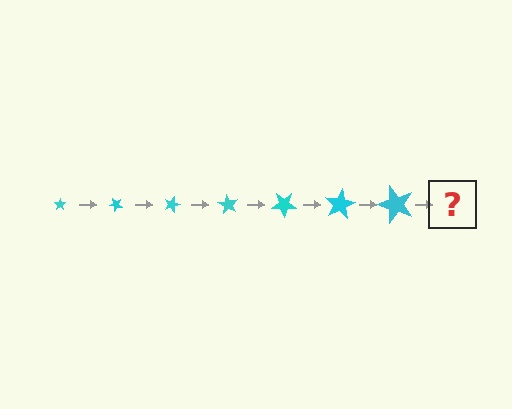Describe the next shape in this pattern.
It should be a star, larger than the previous one and rotated 315 degrees from the start.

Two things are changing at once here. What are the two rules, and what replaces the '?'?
The two rules are that the star grows larger each step and it rotates 45 degrees each step. The '?' should be a star, larger than the previous one and rotated 315 degrees from the start.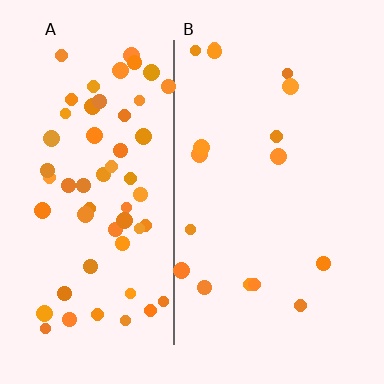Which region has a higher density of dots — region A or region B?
A (the left).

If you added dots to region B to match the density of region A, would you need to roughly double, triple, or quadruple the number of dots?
Approximately quadruple.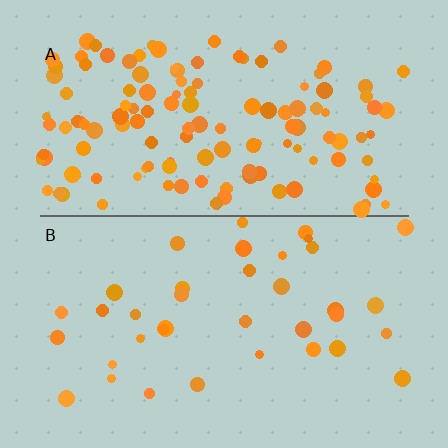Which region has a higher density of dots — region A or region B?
A (the top).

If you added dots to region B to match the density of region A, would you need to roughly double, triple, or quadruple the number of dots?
Approximately triple.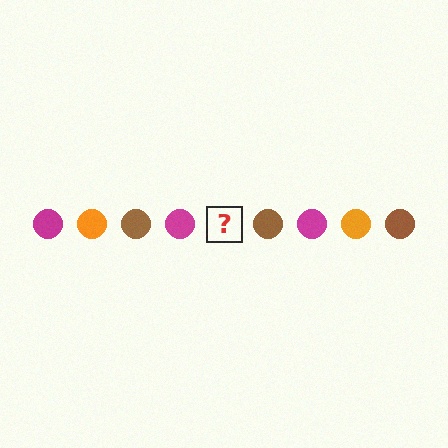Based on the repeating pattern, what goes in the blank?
The blank should be an orange circle.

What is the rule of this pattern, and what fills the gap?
The rule is that the pattern cycles through magenta, orange, brown circles. The gap should be filled with an orange circle.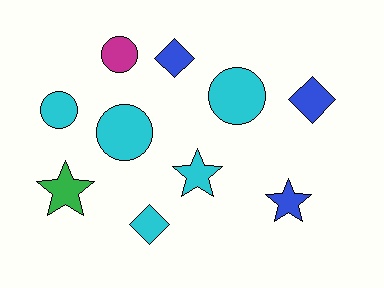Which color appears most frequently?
Cyan, with 5 objects.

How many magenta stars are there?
There are no magenta stars.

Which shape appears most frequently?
Circle, with 4 objects.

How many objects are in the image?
There are 10 objects.